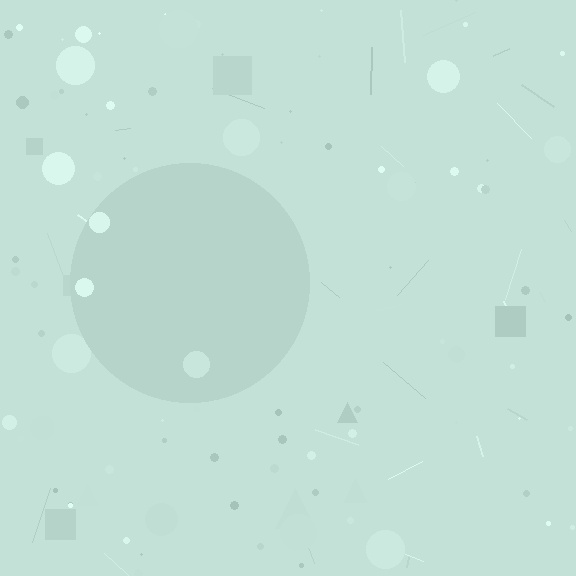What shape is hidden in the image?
A circle is hidden in the image.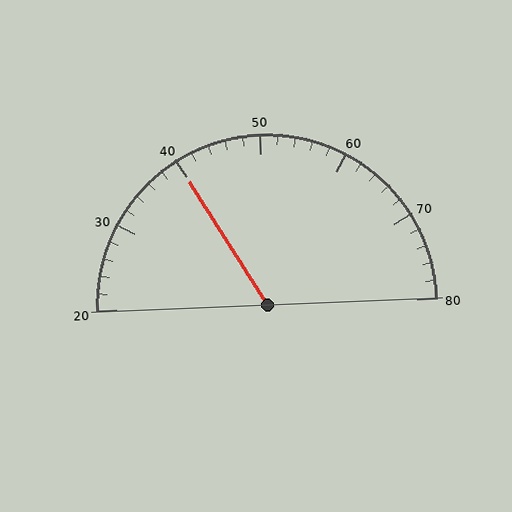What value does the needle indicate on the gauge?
The needle indicates approximately 40.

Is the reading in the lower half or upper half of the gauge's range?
The reading is in the lower half of the range (20 to 80).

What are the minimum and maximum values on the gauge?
The gauge ranges from 20 to 80.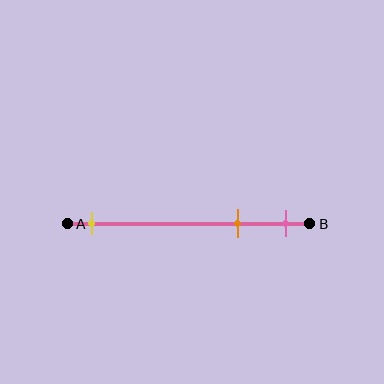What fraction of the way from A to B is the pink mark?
The pink mark is approximately 90% (0.9) of the way from A to B.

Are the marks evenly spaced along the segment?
No, the marks are not evenly spaced.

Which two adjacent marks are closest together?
The orange and pink marks are the closest adjacent pair.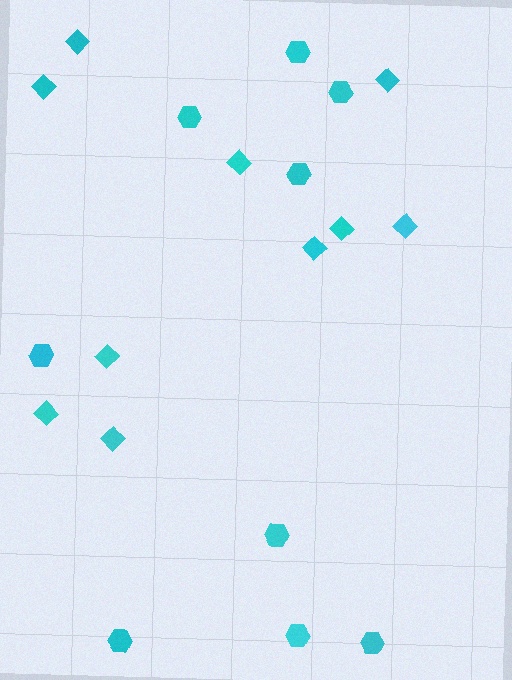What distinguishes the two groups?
There are 2 groups: one group of hexagons (9) and one group of diamonds (10).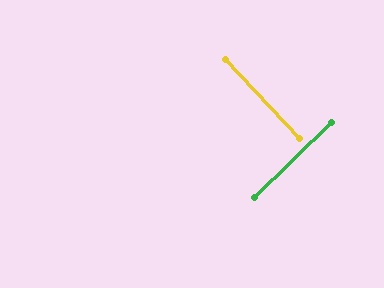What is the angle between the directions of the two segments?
Approximately 90 degrees.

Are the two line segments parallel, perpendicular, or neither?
Perpendicular — they meet at approximately 90°.